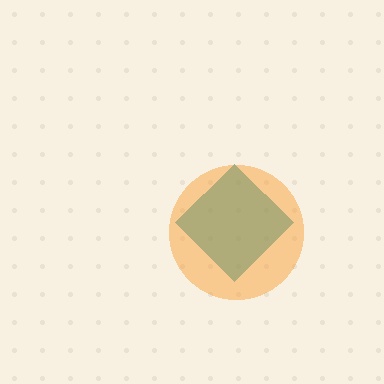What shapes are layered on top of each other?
The layered shapes are: a teal diamond, an orange circle.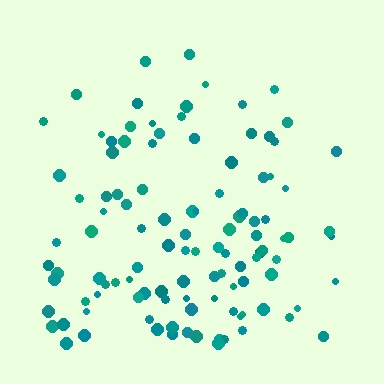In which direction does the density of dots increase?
From top to bottom, with the bottom side densest.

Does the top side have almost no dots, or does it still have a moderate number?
Still a moderate number, just noticeably fewer than the bottom.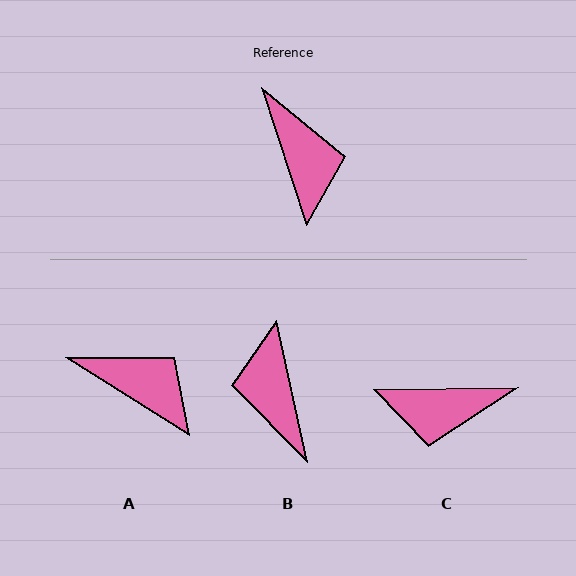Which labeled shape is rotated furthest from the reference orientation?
B, about 174 degrees away.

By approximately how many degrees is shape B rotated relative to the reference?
Approximately 174 degrees counter-clockwise.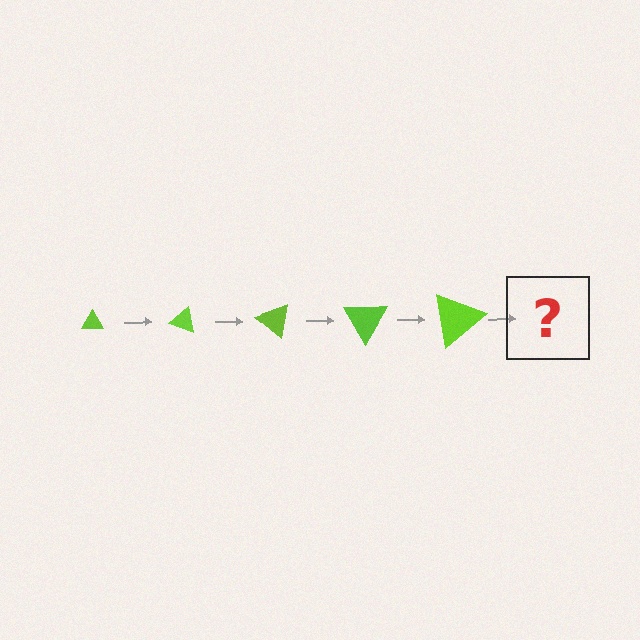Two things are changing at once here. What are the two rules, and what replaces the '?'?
The two rules are that the triangle grows larger each step and it rotates 20 degrees each step. The '?' should be a triangle, larger than the previous one and rotated 100 degrees from the start.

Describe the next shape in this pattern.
It should be a triangle, larger than the previous one and rotated 100 degrees from the start.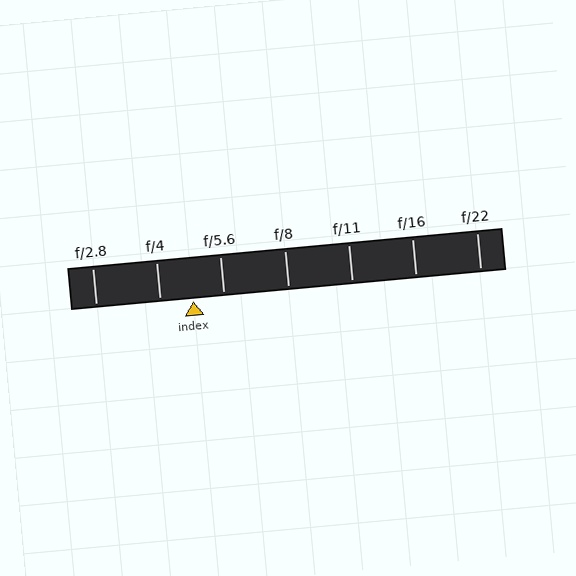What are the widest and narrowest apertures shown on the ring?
The widest aperture shown is f/2.8 and the narrowest is f/22.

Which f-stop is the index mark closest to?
The index mark is closest to f/5.6.